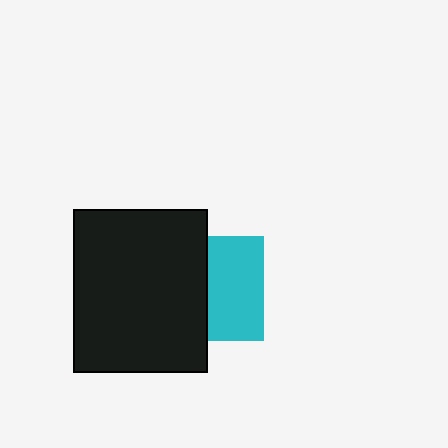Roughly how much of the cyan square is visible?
About half of it is visible (roughly 54%).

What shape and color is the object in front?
The object in front is a black rectangle.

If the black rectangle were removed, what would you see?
You would see the complete cyan square.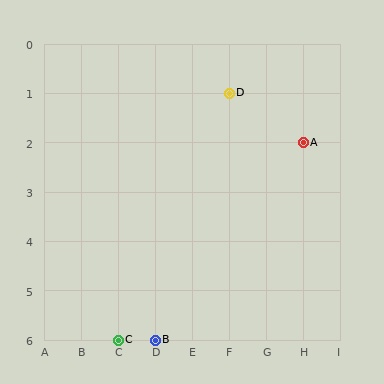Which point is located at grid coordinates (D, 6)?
Point B is at (D, 6).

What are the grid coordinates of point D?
Point D is at grid coordinates (F, 1).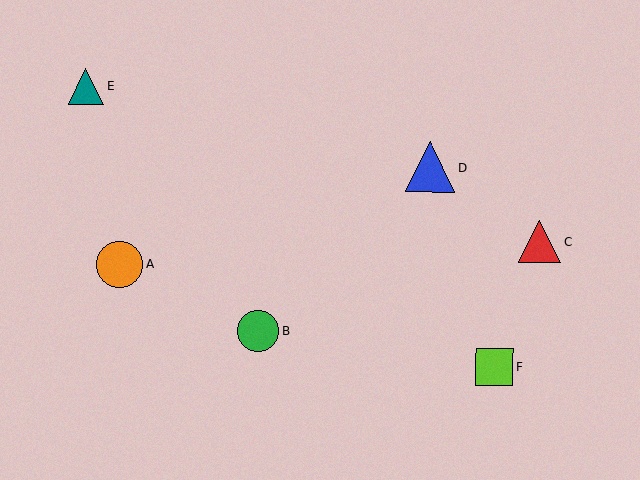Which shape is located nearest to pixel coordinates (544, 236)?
The red triangle (labeled C) at (540, 242) is nearest to that location.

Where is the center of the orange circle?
The center of the orange circle is at (119, 264).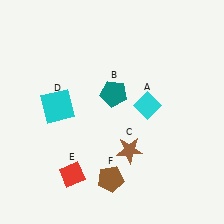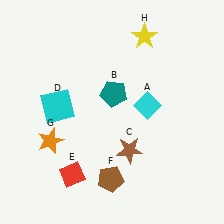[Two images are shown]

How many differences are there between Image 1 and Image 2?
There are 2 differences between the two images.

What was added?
An orange star (G), a yellow star (H) were added in Image 2.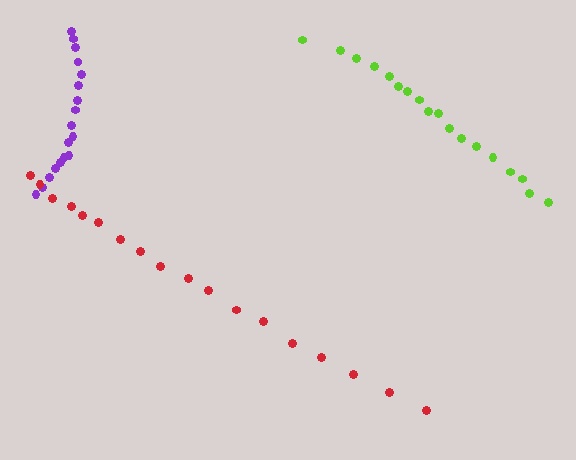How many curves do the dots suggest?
There are 3 distinct paths.